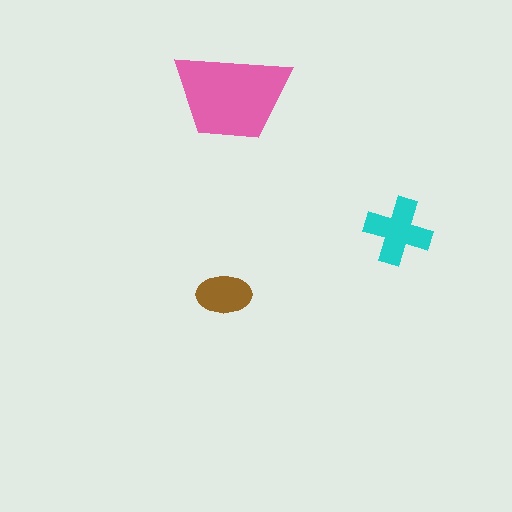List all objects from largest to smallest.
The pink trapezoid, the cyan cross, the brown ellipse.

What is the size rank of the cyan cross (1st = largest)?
2nd.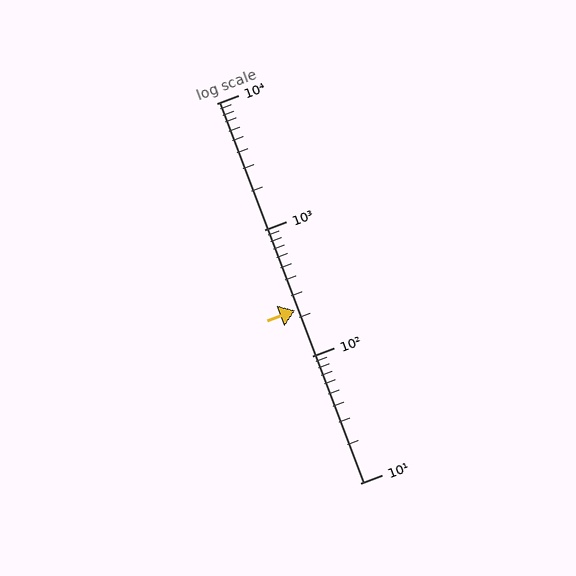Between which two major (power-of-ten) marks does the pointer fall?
The pointer is between 100 and 1000.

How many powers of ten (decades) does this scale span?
The scale spans 3 decades, from 10 to 10000.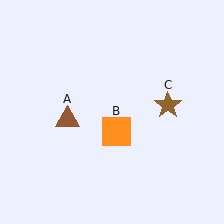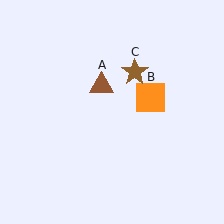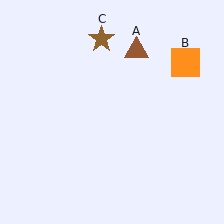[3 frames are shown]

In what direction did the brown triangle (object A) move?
The brown triangle (object A) moved up and to the right.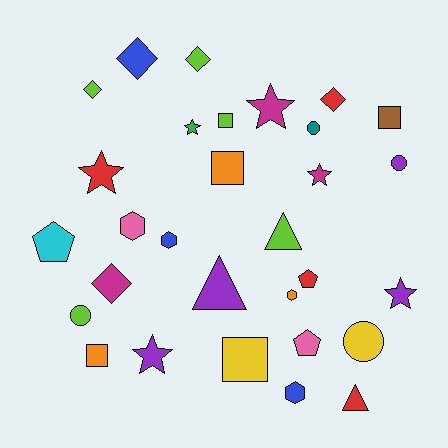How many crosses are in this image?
There are no crosses.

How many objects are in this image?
There are 30 objects.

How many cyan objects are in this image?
There is 1 cyan object.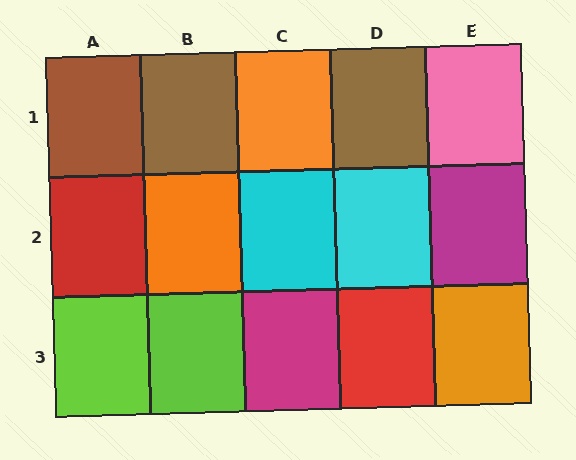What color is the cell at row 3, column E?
Orange.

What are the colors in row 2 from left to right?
Red, orange, cyan, cyan, magenta.